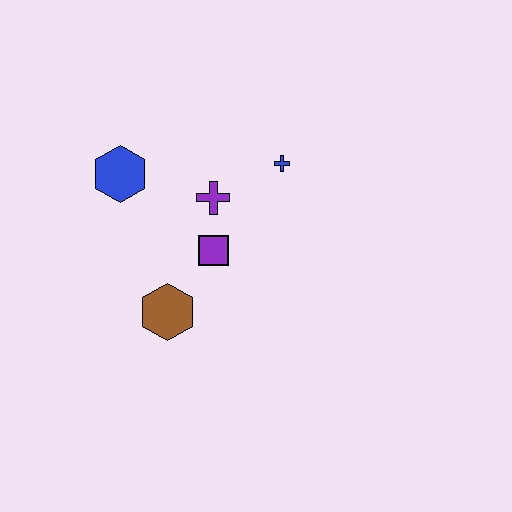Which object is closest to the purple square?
The purple cross is closest to the purple square.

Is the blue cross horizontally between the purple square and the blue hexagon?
No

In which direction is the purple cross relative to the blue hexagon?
The purple cross is to the right of the blue hexagon.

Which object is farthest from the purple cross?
The brown hexagon is farthest from the purple cross.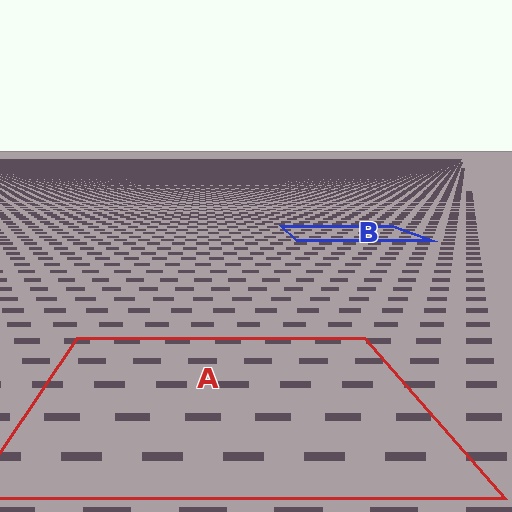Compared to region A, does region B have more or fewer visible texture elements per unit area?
Region B has more texture elements per unit area — they are packed more densely because it is farther away.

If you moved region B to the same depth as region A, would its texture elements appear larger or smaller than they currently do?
They would appear larger. At a closer depth, the same texture elements are projected at a bigger on-screen size.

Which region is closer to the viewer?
Region A is closer. The texture elements there are larger and more spread out.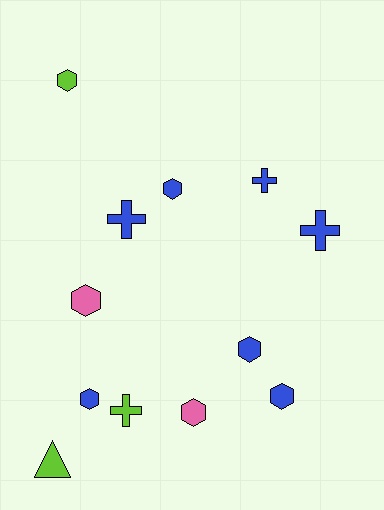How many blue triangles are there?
There are no blue triangles.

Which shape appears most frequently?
Hexagon, with 7 objects.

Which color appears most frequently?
Blue, with 7 objects.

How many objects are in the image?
There are 12 objects.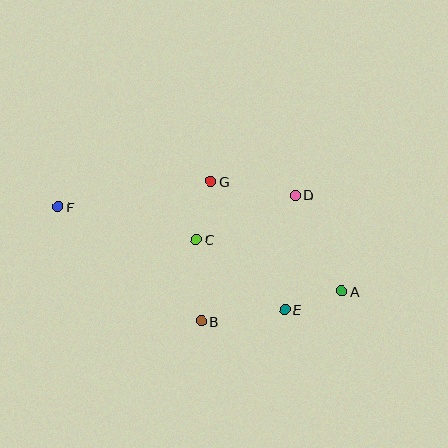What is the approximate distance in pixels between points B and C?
The distance between B and C is approximately 82 pixels.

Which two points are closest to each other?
Points C and G are closest to each other.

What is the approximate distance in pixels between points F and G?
The distance between F and G is approximately 155 pixels.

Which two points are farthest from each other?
Points A and F are farthest from each other.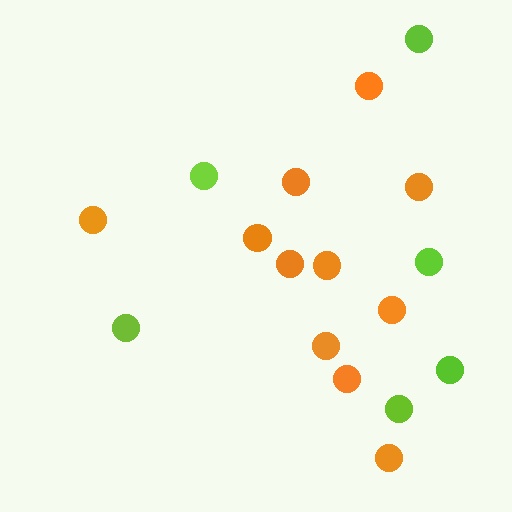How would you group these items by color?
There are 2 groups: one group of orange circles (11) and one group of lime circles (6).